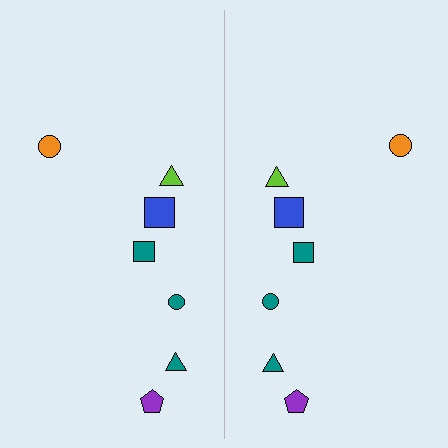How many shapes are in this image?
There are 14 shapes in this image.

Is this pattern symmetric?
Yes, this pattern has bilateral (reflection) symmetry.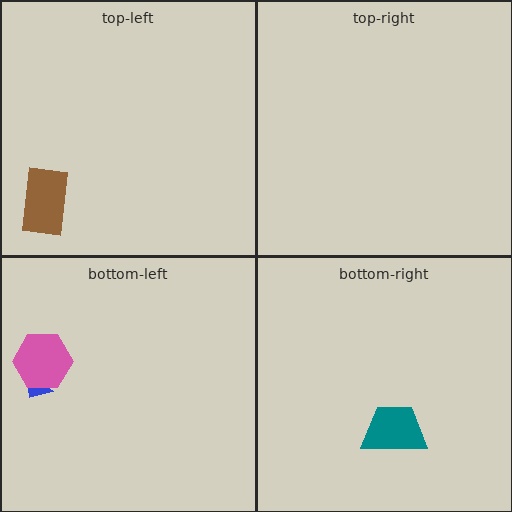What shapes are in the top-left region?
The brown rectangle.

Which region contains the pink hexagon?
The bottom-left region.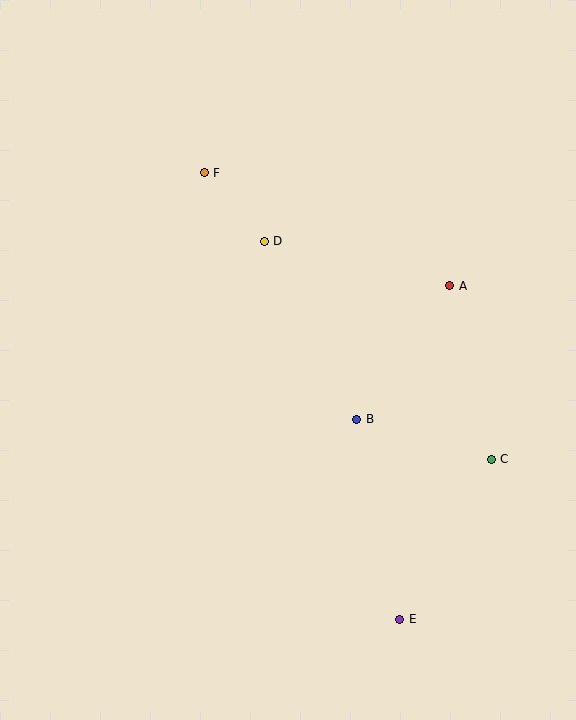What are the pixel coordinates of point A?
Point A is at (450, 286).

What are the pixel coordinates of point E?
Point E is at (400, 619).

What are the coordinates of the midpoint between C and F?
The midpoint between C and F is at (348, 316).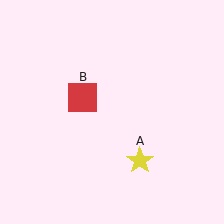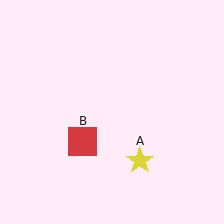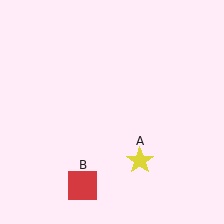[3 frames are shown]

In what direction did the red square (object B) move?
The red square (object B) moved down.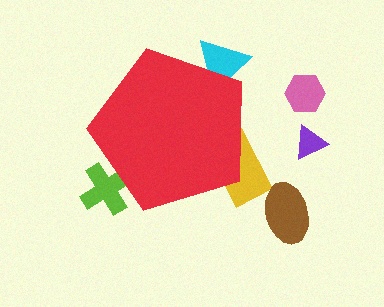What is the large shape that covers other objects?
A red pentagon.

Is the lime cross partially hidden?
Yes, the lime cross is partially hidden behind the red pentagon.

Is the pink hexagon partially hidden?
No, the pink hexagon is fully visible.